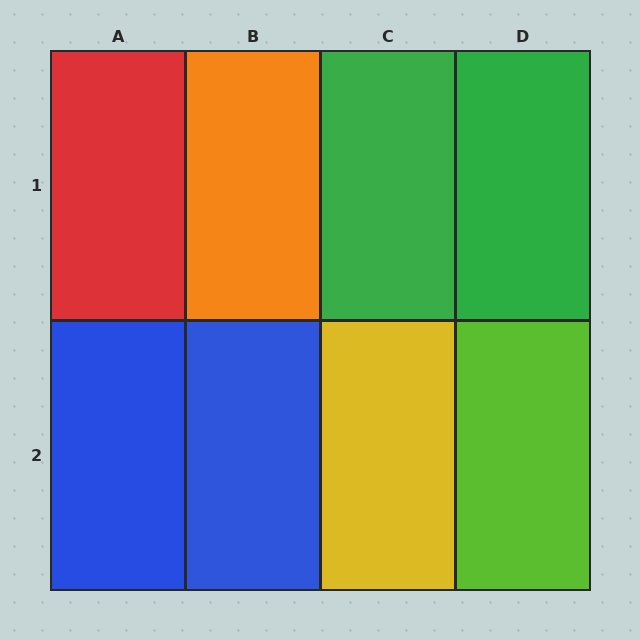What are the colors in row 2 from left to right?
Blue, blue, yellow, lime.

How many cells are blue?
2 cells are blue.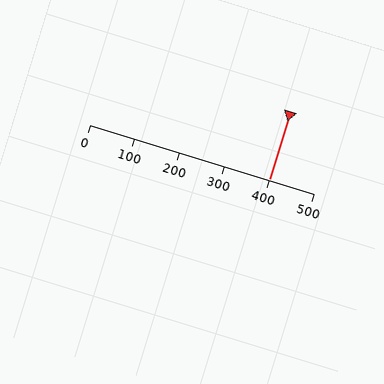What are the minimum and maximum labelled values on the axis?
The axis runs from 0 to 500.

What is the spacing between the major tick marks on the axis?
The major ticks are spaced 100 apart.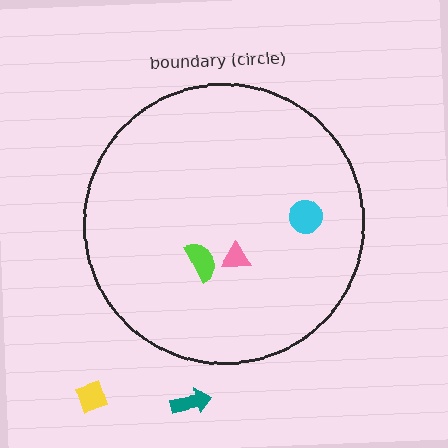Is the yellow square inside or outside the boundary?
Outside.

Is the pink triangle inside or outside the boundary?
Inside.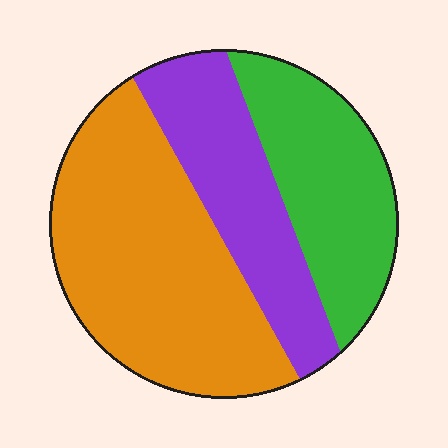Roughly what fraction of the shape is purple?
Purple covers 26% of the shape.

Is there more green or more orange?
Orange.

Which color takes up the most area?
Orange, at roughly 45%.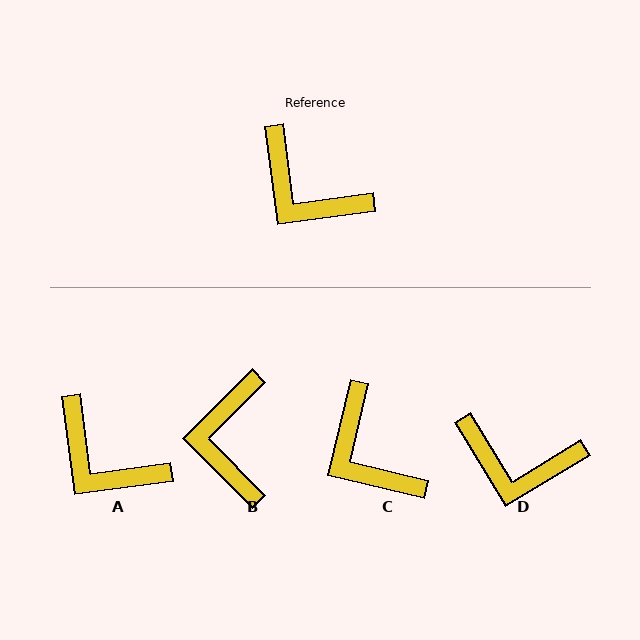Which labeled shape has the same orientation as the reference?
A.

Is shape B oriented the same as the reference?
No, it is off by about 53 degrees.